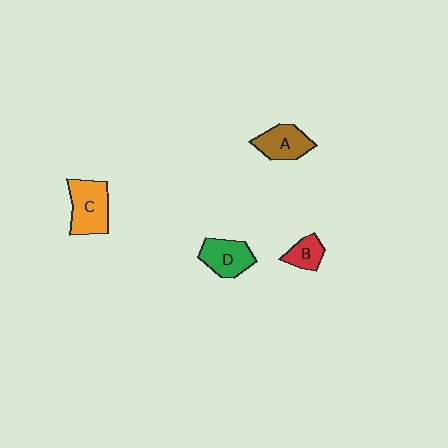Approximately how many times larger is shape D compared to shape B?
Approximately 1.7 times.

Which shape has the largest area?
Shape C (orange).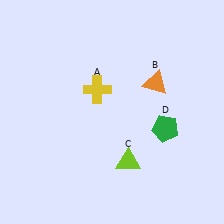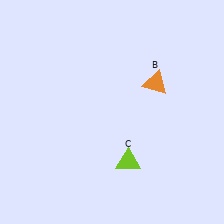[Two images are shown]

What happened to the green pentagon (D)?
The green pentagon (D) was removed in Image 2. It was in the bottom-right area of Image 1.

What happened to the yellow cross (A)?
The yellow cross (A) was removed in Image 2. It was in the top-left area of Image 1.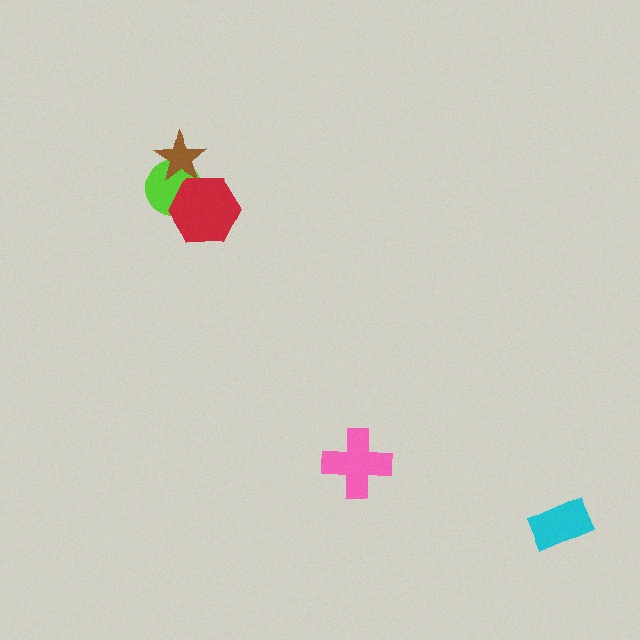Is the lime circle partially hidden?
Yes, it is partially covered by another shape.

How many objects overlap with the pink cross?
0 objects overlap with the pink cross.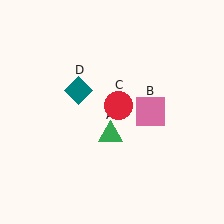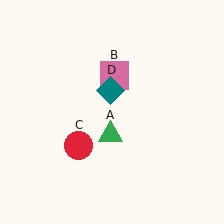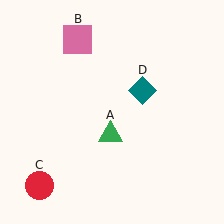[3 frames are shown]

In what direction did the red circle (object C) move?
The red circle (object C) moved down and to the left.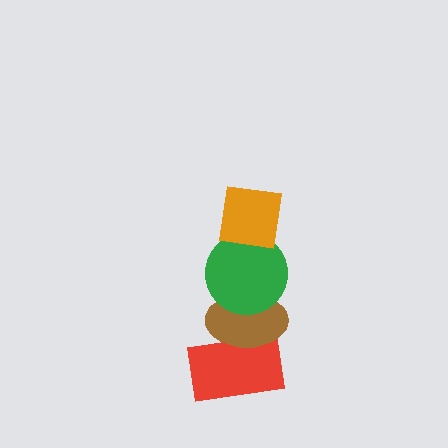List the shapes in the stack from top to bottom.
From top to bottom: the orange square, the green circle, the brown ellipse, the red rectangle.